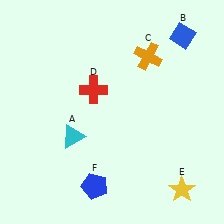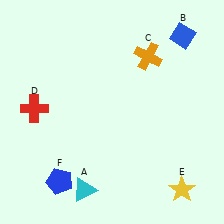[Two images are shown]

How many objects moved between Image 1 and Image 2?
3 objects moved between the two images.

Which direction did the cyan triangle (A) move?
The cyan triangle (A) moved down.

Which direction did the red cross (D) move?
The red cross (D) moved left.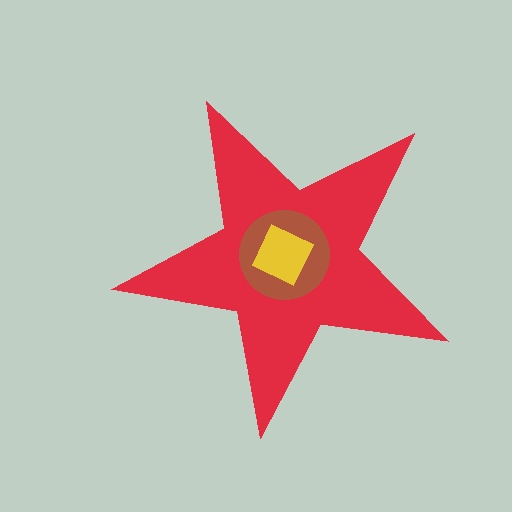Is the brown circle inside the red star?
Yes.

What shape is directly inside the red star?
The brown circle.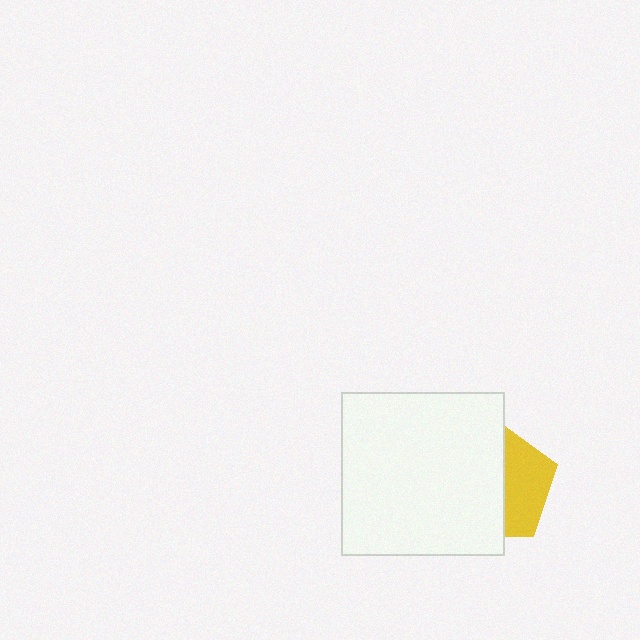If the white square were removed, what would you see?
You would see the complete yellow pentagon.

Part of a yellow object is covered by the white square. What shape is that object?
It is a pentagon.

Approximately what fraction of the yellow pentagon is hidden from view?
Roughly 61% of the yellow pentagon is hidden behind the white square.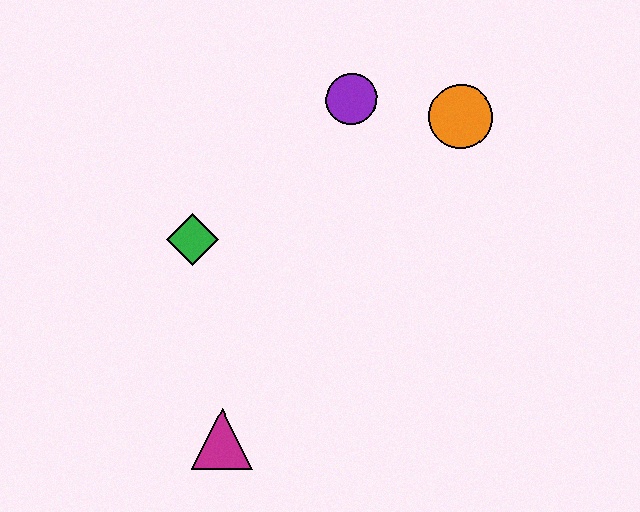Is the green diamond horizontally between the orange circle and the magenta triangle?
No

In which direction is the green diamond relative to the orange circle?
The green diamond is to the left of the orange circle.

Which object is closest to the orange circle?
The purple circle is closest to the orange circle.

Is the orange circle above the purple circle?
No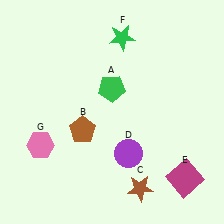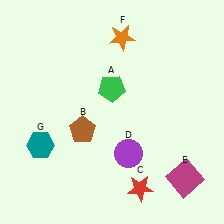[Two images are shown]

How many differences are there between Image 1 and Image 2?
There are 3 differences between the two images.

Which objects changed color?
C changed from brown to red. F changed from green to orange. G changed from pink to teal.